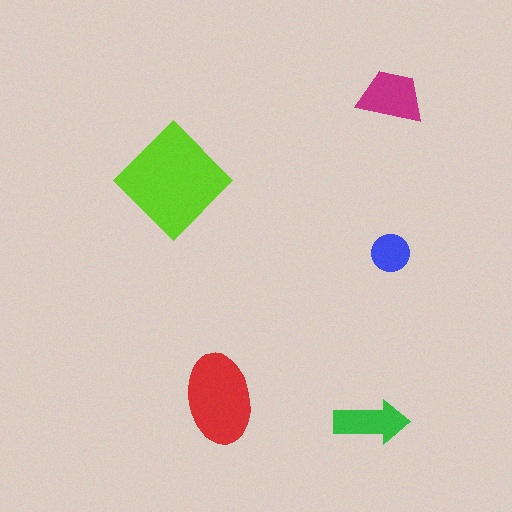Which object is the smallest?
The blue circle.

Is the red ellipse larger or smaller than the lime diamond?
Smaller.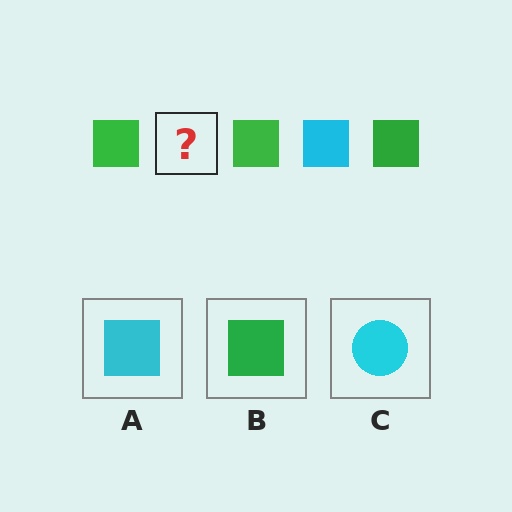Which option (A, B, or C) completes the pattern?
A.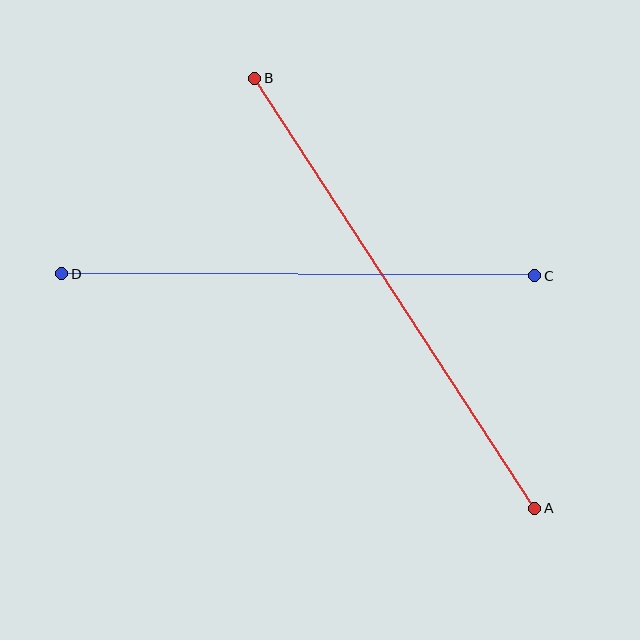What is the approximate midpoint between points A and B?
The midpoint is at approximately (395, 293) pixels.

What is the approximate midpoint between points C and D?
The midpoint is at approximately (298, 275) pixels.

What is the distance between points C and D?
The distance is approximately 473 pixels.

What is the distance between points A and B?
The distance is approximately 513 pixels.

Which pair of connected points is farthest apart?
Points A and B are farthest apart.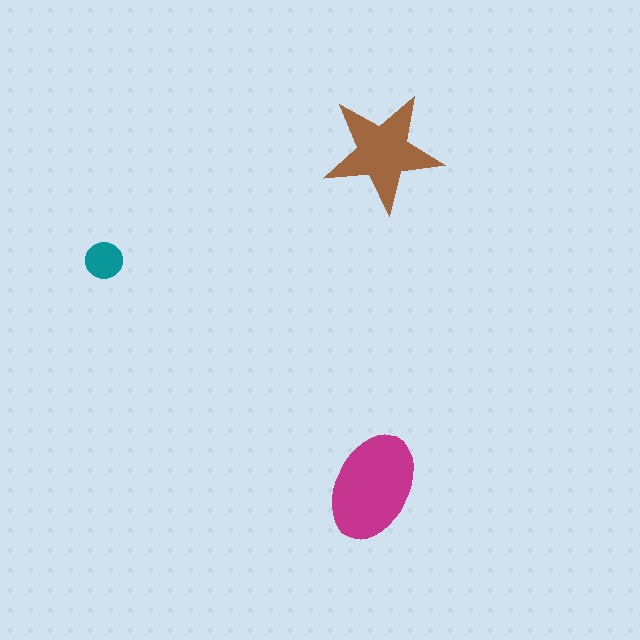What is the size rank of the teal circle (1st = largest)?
3rd.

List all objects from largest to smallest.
The magenta ellipse, the brown star, the teal circle.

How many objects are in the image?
There are 3 objects in the image.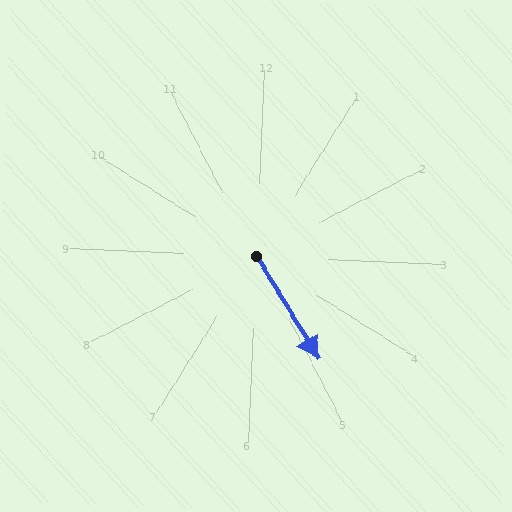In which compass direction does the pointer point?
Southeast.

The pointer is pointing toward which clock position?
Roughly 5 o'clock.